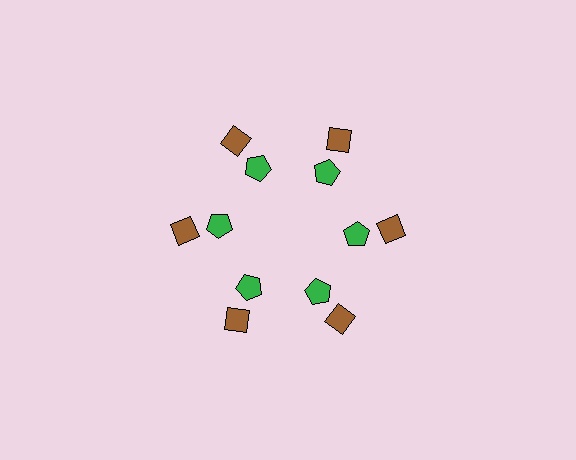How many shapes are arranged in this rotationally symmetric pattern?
There are 12 shapes, arranged in 6 groups of 2.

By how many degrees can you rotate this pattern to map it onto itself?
The pattern maps onto itself every 60 degrees of rotation.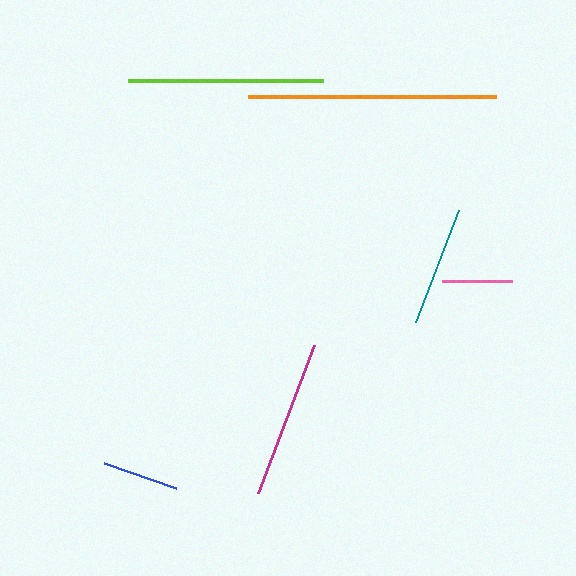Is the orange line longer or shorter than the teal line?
The orange line is longer than the teal line.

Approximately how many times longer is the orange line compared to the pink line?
The orange line is approximately 3.6 times the length of the pink line.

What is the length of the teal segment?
The teal segment is approximately 120 pixels long.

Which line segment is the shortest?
The pink line is the shortest at approximately 70 pixels.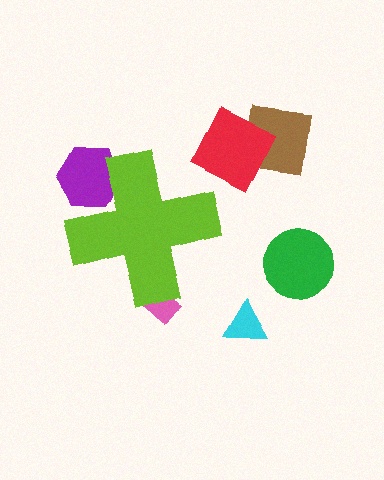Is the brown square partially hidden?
No, the brown square is fully visible.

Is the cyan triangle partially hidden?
No, the cyan triangle is fully visible.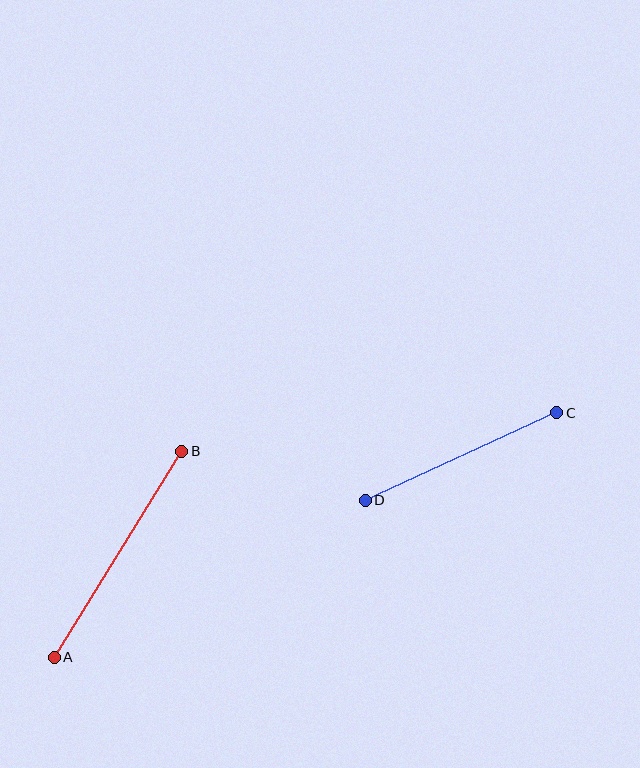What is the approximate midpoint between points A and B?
The midpoint is at approximately (118, 554) pixels.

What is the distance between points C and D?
The distance is approximately 210 pixels.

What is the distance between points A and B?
The distance is approximately 242 pixels.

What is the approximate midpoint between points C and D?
The midpoint is at approximately (461, 456) pixels.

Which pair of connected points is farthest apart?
Points A and B are farthest apart.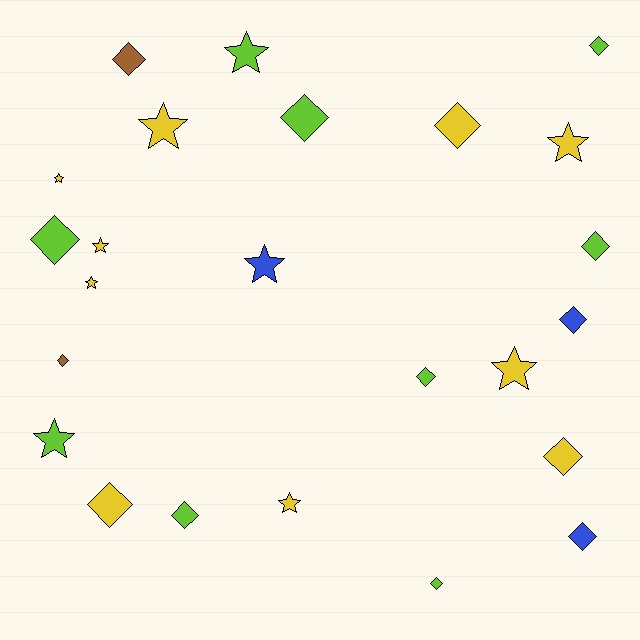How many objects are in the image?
There are 24 objects.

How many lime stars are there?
There are 2 lime stars.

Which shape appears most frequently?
Diamond, with 14 objects.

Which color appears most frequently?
Yellow, with 10 objects.